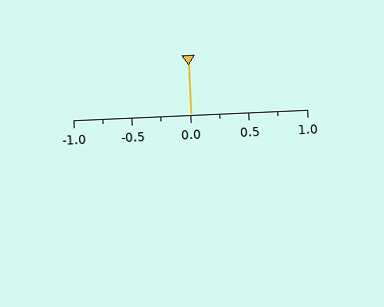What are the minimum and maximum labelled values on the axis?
The axis runs from -1.0 to 1.0.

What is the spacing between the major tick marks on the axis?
The major ticks are spaced 0.5 apart.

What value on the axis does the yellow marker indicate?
The marker indicates approximately 0.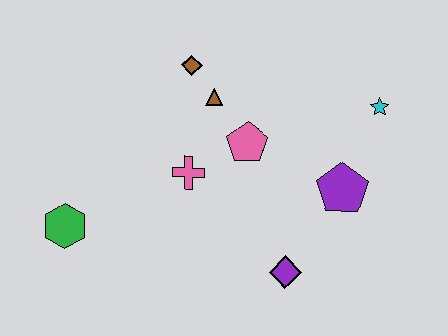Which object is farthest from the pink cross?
The cyan star is farthest from the pink cross.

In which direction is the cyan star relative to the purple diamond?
The cyan star is above the purple diamond.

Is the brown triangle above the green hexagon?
Yes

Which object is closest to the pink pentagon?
The brown triangle is closest to the pink pentagon.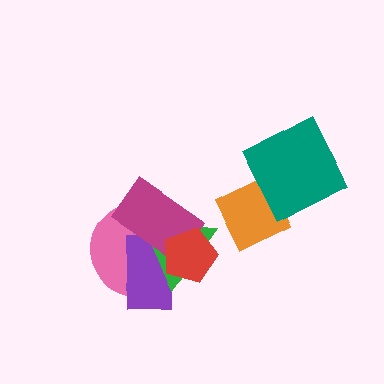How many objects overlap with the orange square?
1 object overlaps with the orange square.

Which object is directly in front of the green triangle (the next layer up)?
The magenta rectangle is directly in front of the green triangle.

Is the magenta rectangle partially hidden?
Yes, it is partially covered by another shape.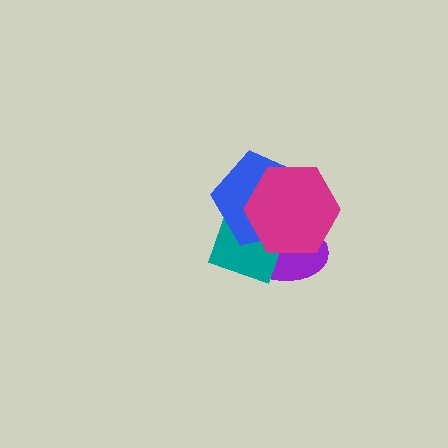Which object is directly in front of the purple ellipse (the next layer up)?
The teal diamond is directly in front of the purple ellipse.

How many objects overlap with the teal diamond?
3 objects overlap with the teal diamond.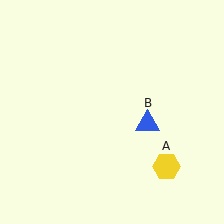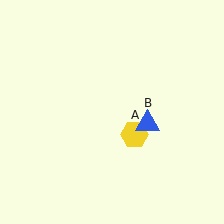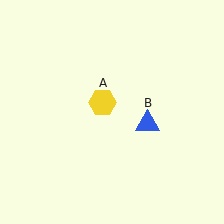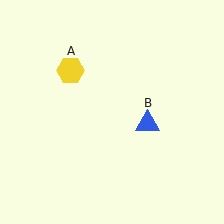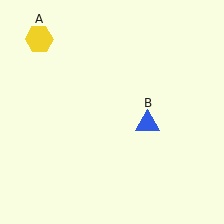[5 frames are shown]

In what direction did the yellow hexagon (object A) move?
The yellow hexagon (object A) moved up and to the left.